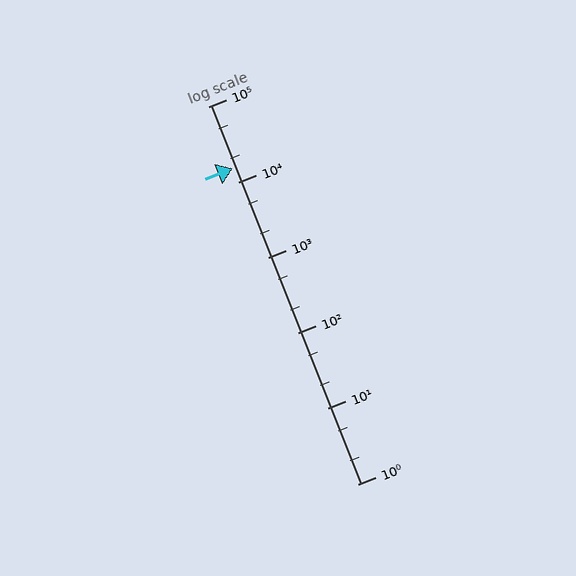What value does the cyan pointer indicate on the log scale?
The pointer indicates approximately 15000.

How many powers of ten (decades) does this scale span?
The scale spans 5 decades, from 1 to 100000.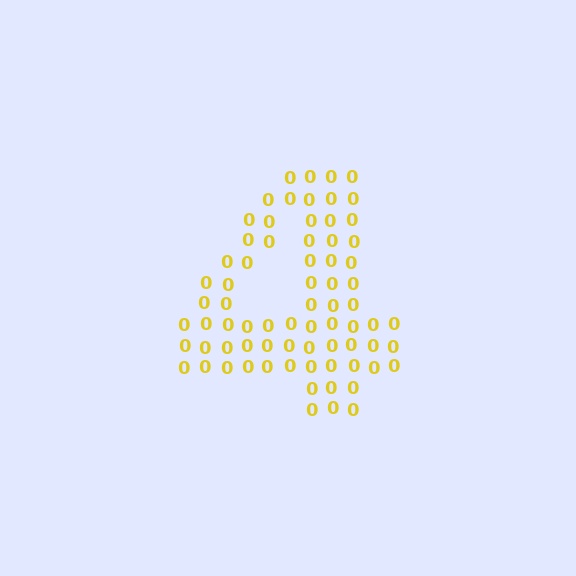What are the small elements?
The small elements are digit 0's.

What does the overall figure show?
The overall figure shows the digit 4.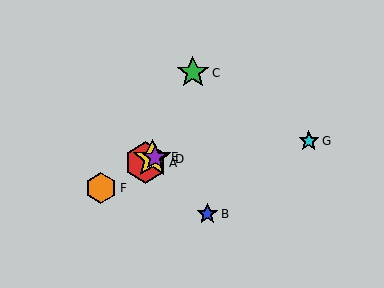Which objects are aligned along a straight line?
Objects A, D, E, F are aligned along a straight line.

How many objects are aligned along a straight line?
4 objects (A, D, E, F) are aligned along a straight line.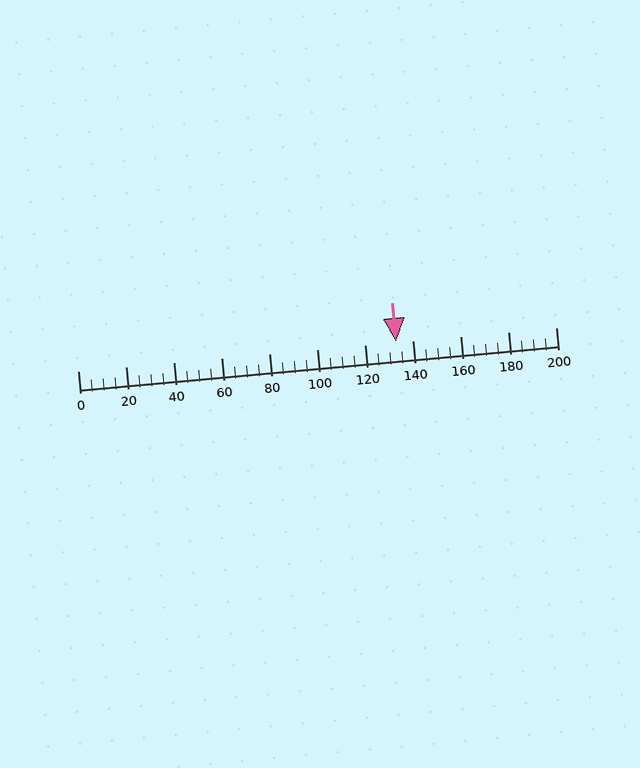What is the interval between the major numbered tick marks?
The major tick marks are spaced 20 units apart.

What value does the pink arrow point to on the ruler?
The pink arrow points to approximately 133.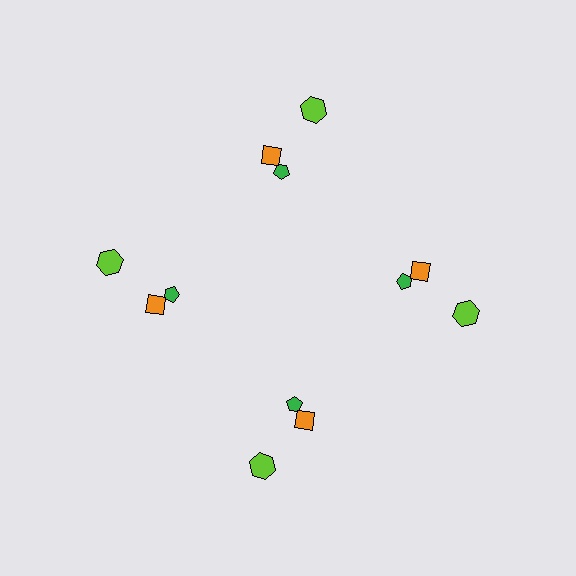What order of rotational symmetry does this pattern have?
This pattern has 4-fold rotational symmetry.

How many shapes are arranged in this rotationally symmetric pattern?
There are 12 shapes, arranged in 4 groups of 3.